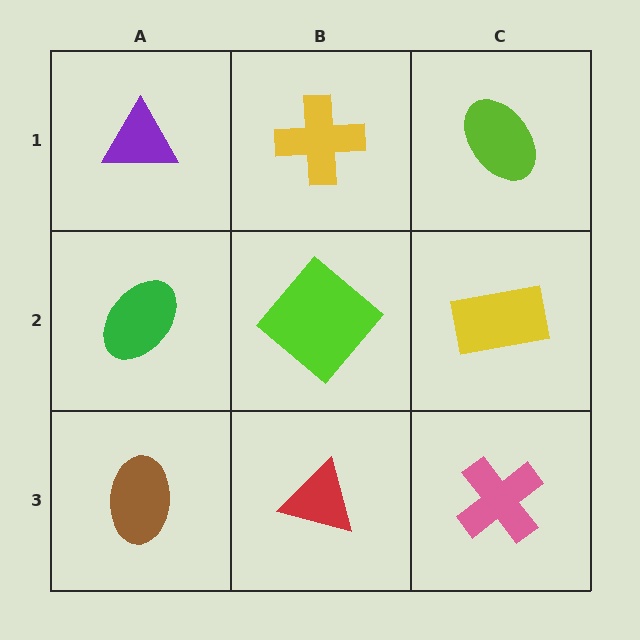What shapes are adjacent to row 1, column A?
A green ellipse (row 2, column A), a yellow cross (row 1, column B).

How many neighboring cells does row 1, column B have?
3.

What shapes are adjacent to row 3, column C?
A yellow rectangle (row 2, column C), a red triangle (row 3, column B).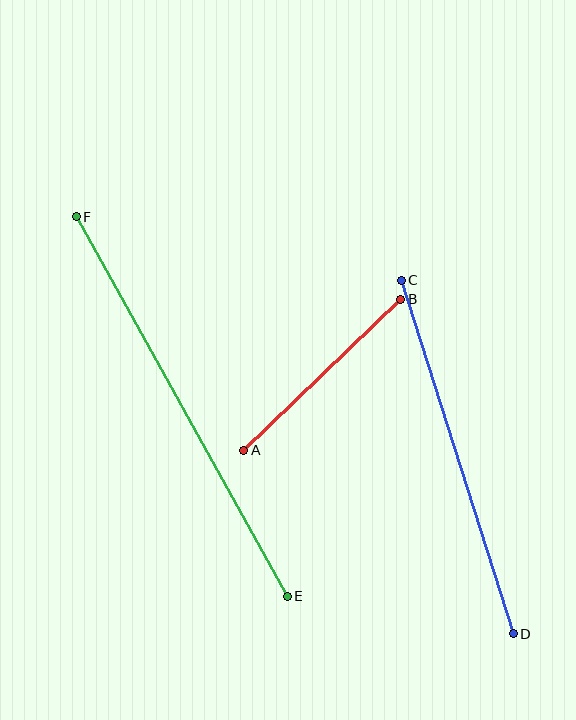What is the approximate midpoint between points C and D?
The midpoint is at approximately (457, 457) pixels.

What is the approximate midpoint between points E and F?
The midpoint is at approximately (182, 406) pixels.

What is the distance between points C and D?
The distance is approximately 371 pixels.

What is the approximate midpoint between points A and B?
The midpoint is at approximately (322, 375) pixels.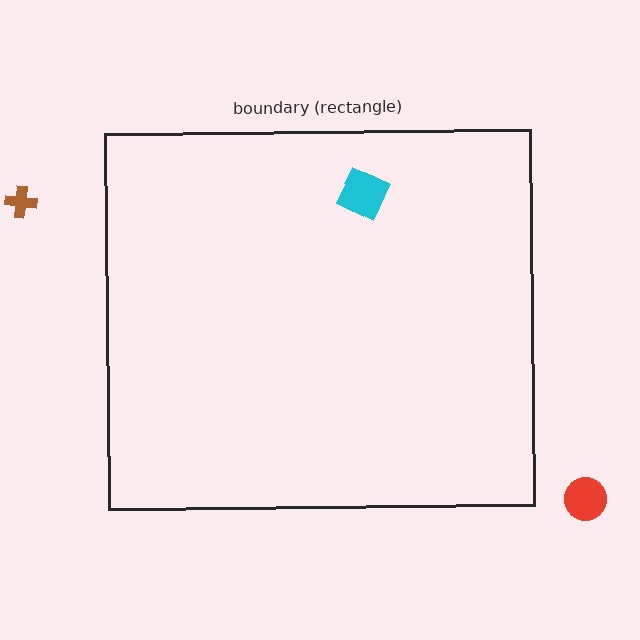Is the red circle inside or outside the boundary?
Outside.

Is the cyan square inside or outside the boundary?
Inside.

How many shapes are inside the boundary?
1 inside, 2 outside.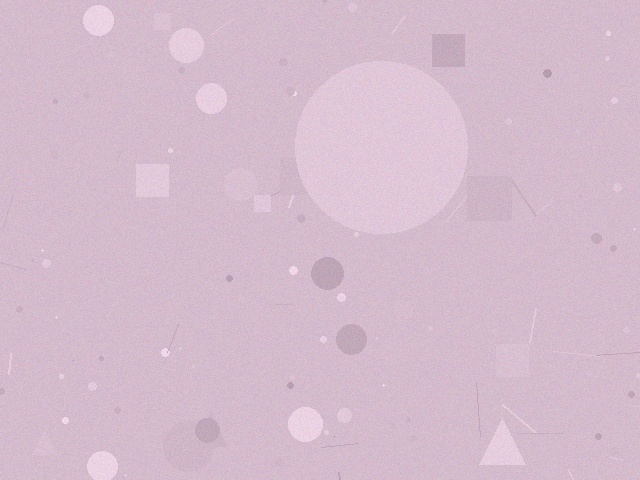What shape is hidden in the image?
A circle is hidden in the image.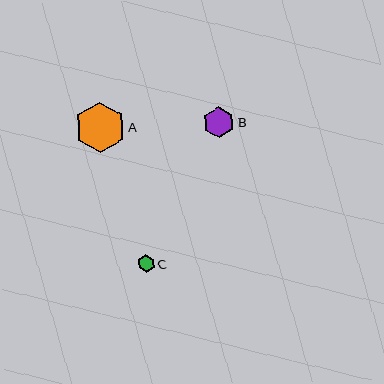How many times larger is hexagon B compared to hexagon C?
Hexagon B is approximately 1.8 times the size of hexagon C.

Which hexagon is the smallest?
Hexagon C is the smallest with a size of approximately 18 pixels.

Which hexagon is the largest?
Hexagon A is the largest with a size of approximately 51 pixels.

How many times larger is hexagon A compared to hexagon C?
Hexagon A is approximately 2.9 times the size of hexagon C.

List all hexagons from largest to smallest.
From largest to smallest: A, B, C.